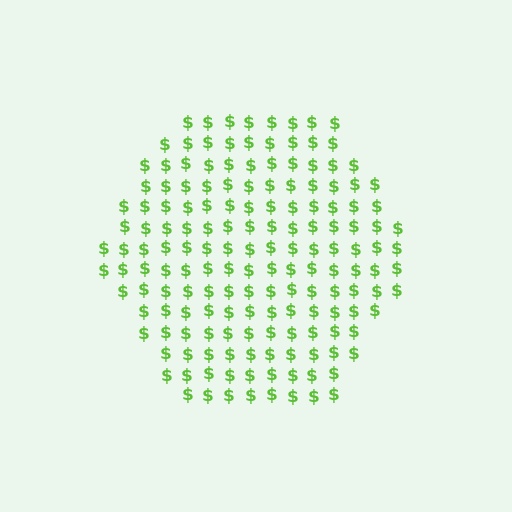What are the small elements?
The small elements are dollar signs.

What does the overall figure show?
The overall figure shows a hexagon.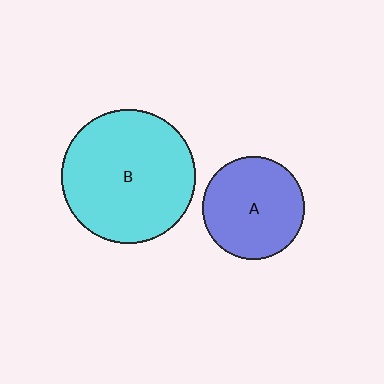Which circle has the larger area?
Circle B (cyan).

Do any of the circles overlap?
No, none of the circles overlap.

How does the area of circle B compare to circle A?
Approximately 1.7 times.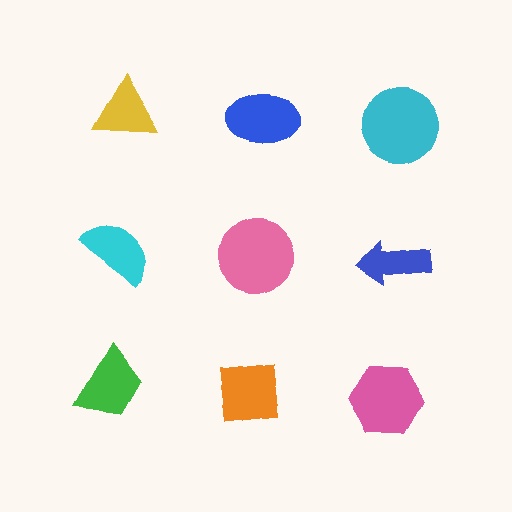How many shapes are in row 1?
3 shapes.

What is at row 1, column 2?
A blue ellipse.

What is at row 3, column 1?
A green trapezoid.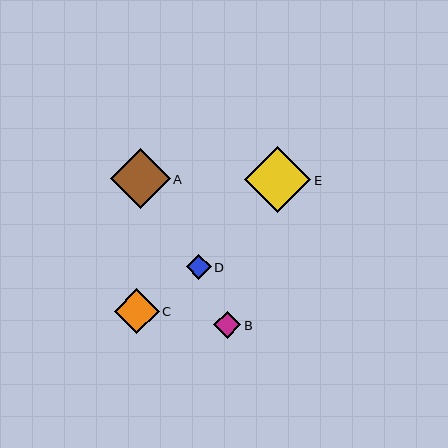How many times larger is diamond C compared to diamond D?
Diamond C is approximately 1.8 times the size of diamond D.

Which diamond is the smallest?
Diamond D is the smallest with a size of approximately 25 pixels.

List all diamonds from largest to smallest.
From largest to smallest: E, A, C, B, D.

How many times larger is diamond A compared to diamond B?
Diamond A is approximately 2.2 times the size of diamond B.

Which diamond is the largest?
Diamond E is the largest with a size of approximately 66 pixels.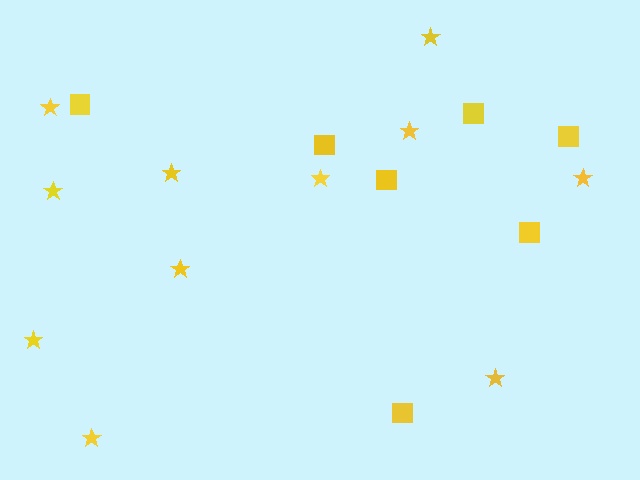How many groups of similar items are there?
There are 2 groups: one group of stars (11) and one group of squares (7).